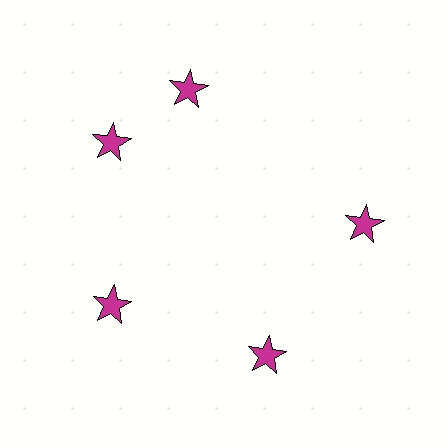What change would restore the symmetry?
The symmetry would be restored by rotating it back into even spacing with its neighbors so that all 5 stars sit at equal angles and equal distance from the center.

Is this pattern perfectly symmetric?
No. The 5 magenta stars are arranged in a ring, but one element near the 1 o'clock position is rotated out of alignment along the ring, breaking the 5-fold rotational symmetry.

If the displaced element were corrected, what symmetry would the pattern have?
It would have 5-fold rotational symmetry — the pattern would map onto itself every 72 degrees.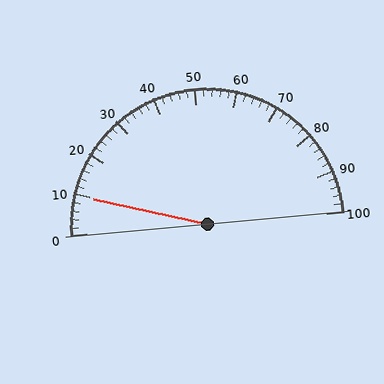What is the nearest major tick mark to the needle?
The nearest major tick mark is 10.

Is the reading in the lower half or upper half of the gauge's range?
The reading is in the lower half of the range (0 to 100).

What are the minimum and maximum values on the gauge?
The gauge ranges from 0 to 100.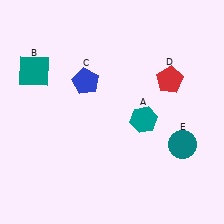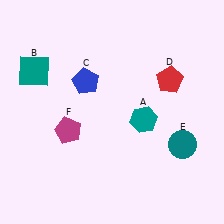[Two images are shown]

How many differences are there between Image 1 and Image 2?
There is 1 difference between the two images.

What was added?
A magenta pentagon (F) was added in Image 2.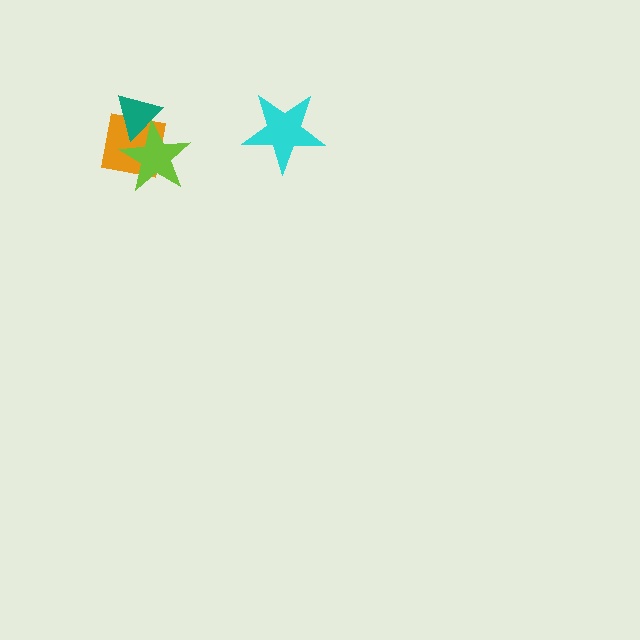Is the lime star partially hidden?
Yes, it is partially covered by another shape.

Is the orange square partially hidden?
Yes, it is partially covered by another shape.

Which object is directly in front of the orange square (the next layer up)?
The lime star is directly in front of the orange square.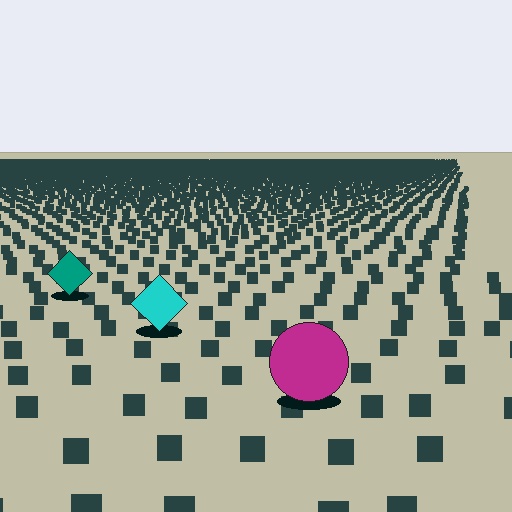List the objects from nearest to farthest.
From nearest to farthest: the magenta circle, the cyan diamond, the teal diamond.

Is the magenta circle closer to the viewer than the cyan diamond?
Yes. The magenta circle is closer — you can tell from the texture gradient: the ground texture is coarser near it.